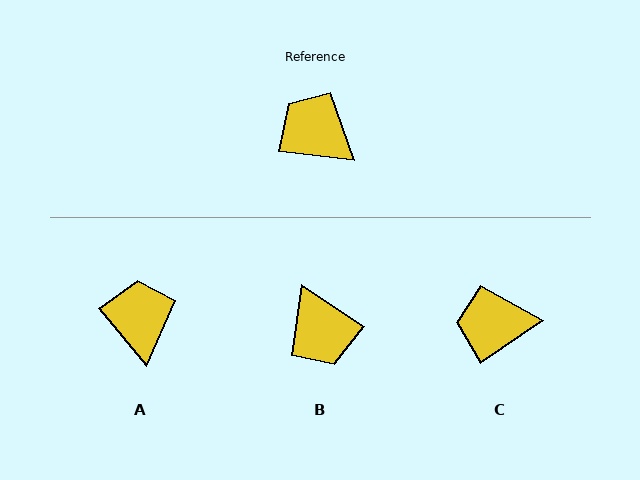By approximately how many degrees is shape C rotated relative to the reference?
Approximately 42 degrees counter-clockwise.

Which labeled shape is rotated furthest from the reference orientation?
B, about 153 degrees away.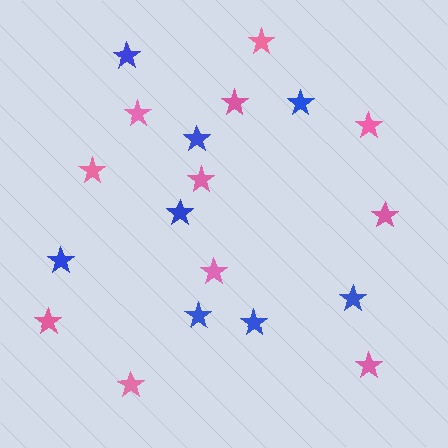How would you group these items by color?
There are 2 groups: one group of blue stars (8) and one group of pink stars (11).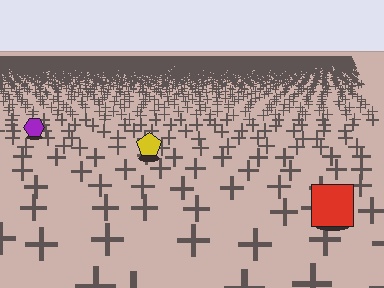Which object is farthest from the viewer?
The purple hexagon is farthest from the viewer. It appears smaller and the ground texture around it is denser.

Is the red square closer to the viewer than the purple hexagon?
Yes. The red square is closer — you can tell from the texture gradient: the ground texture is coarser near it.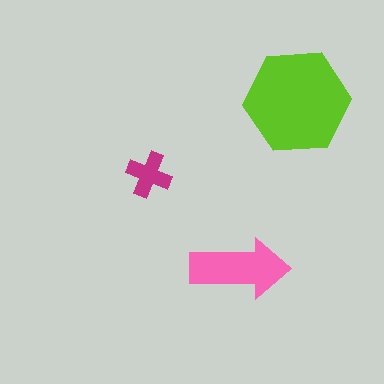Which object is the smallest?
The magenta cross.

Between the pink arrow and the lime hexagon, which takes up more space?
The lime hexagon.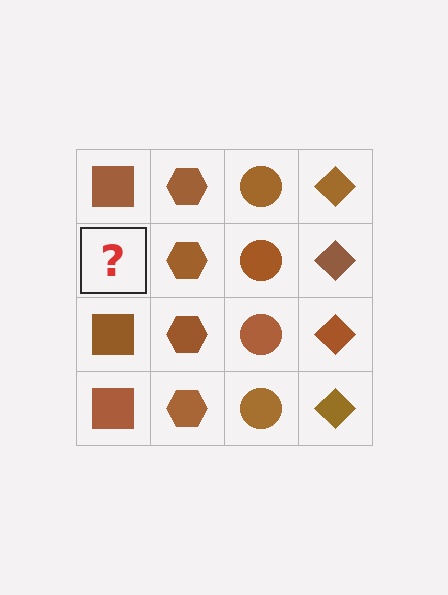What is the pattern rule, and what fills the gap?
The rule is that each column has a consistent shape. The gap should be filled with a brown square.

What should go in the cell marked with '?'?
The missing cell should contain a brown square.